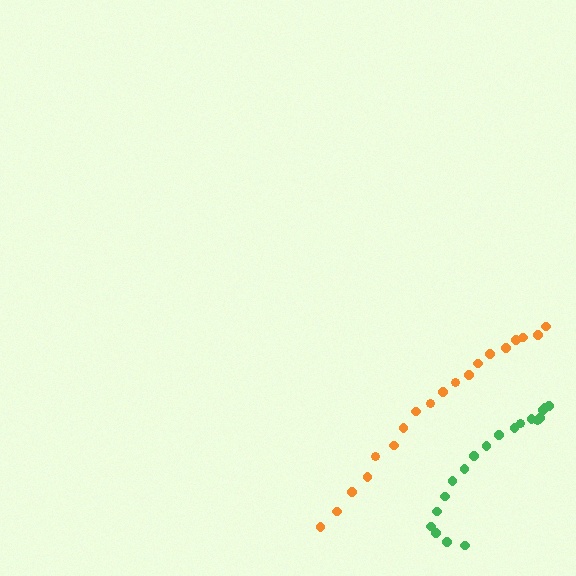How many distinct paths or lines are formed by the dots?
There are 2 distinct paths.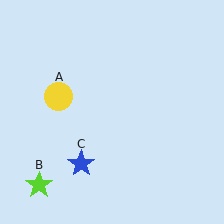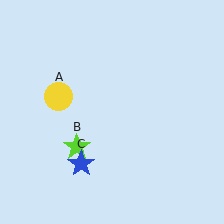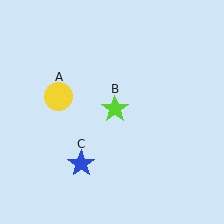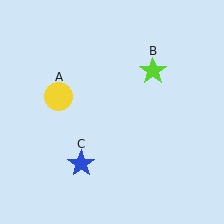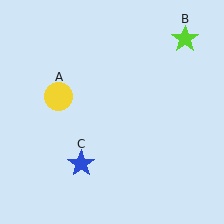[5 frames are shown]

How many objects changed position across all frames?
1 object changed position: lime star (object B).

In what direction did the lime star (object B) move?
The lime star (object B) moved up and to the right.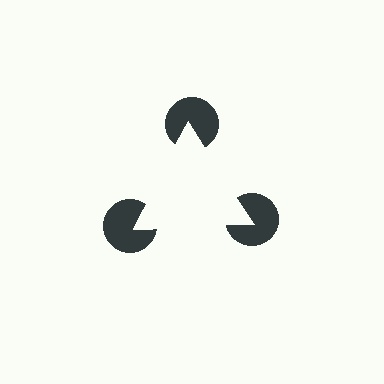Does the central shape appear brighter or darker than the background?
It typically appears slightly brighter than the background, even though no actual brightness change is drawn.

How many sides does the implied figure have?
3 sides.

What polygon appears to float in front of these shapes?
An illusory triangle — its edges are inferred from the aligned wedge cuts in the pac-man discs, not physically drawn.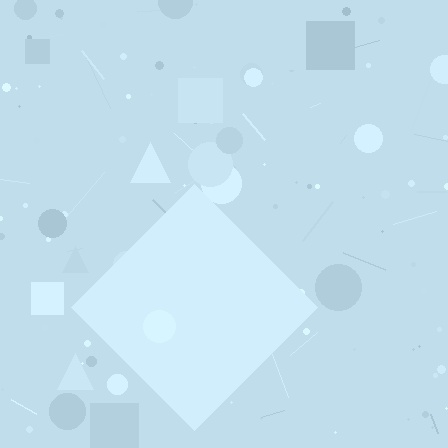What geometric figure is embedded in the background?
A diamond is embedded in the background.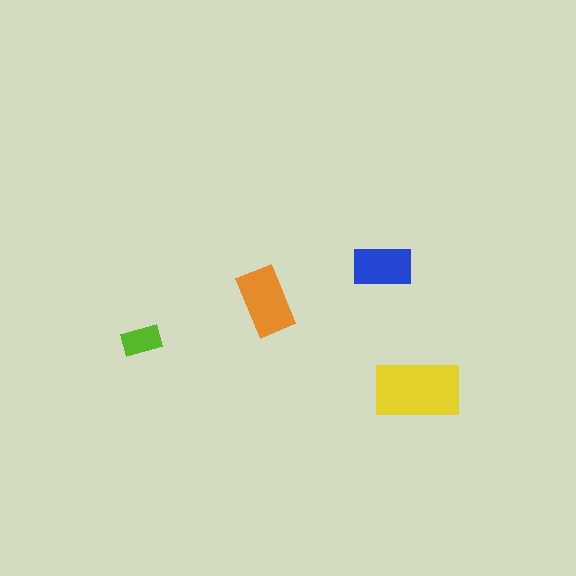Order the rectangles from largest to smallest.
the yellow one, the orange one, the blue one, the lime one.